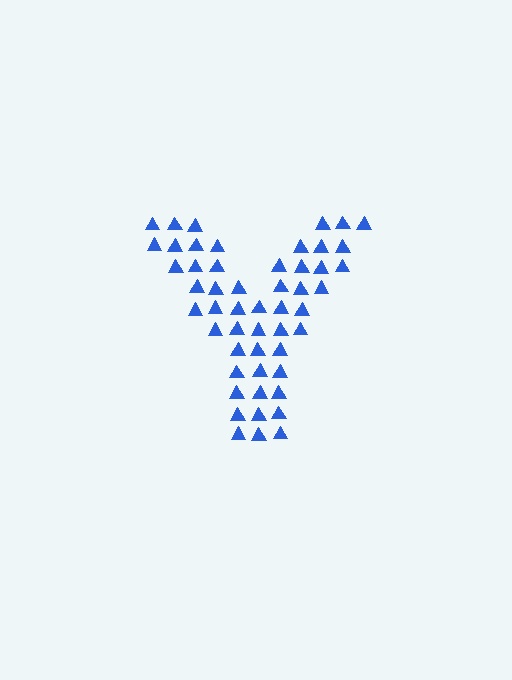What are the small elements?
The small elements are triangles.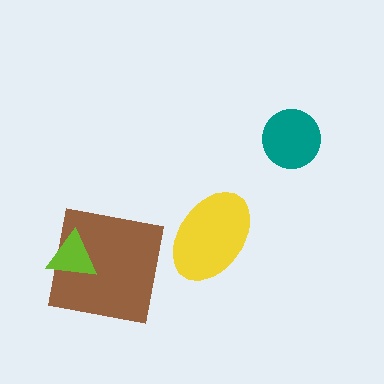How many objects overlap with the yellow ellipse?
0 objects overlap with the yellow ellipse.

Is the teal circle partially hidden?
No, no other shape covers it.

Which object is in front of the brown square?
The lime triangle is in front of the brown square.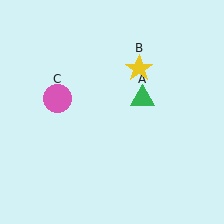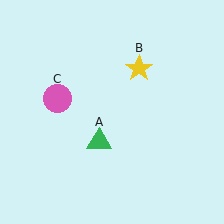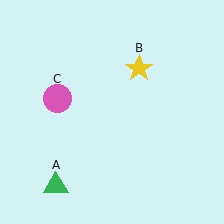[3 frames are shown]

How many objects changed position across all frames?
1 object changed position: green triangle (object A).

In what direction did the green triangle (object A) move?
The green triangle (object A) moved down and to the left.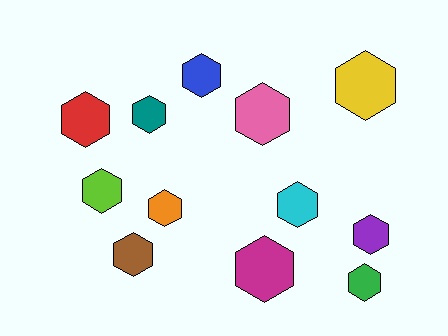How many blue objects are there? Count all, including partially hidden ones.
There is 1 blue object.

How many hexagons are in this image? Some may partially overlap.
There are 12 hexagons.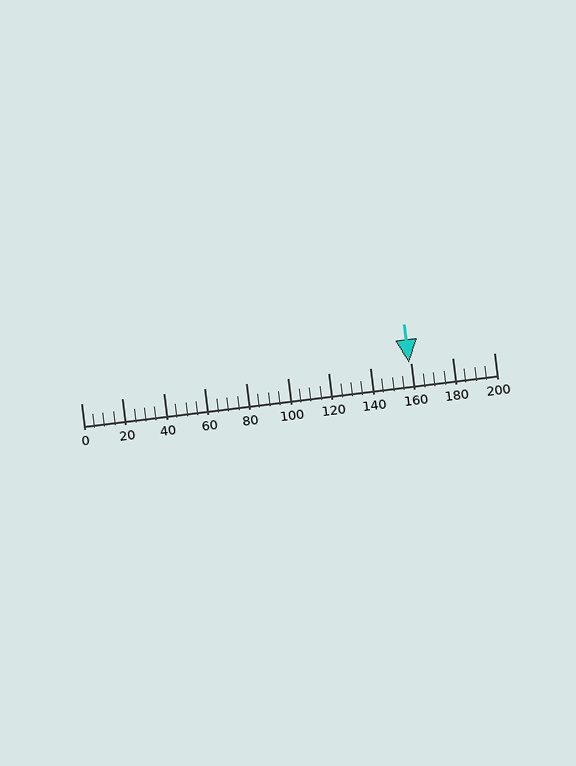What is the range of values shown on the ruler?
The ruler shows values from 0 to 200.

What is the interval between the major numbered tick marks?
The major tick marks are spaced 20 units apart.